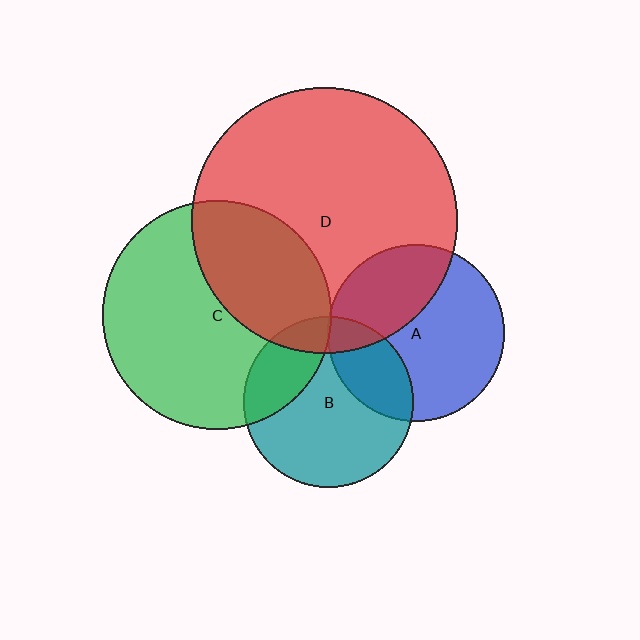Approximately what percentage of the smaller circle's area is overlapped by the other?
Approximately 5%.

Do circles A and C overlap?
Yes.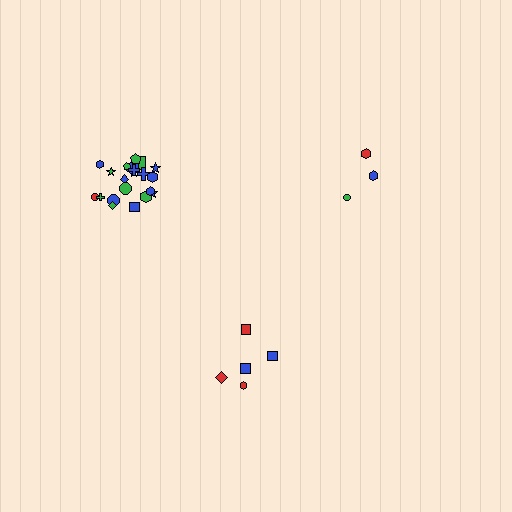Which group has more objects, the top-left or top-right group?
The top-left group.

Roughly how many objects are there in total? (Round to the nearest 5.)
Roughly 30 objects in total.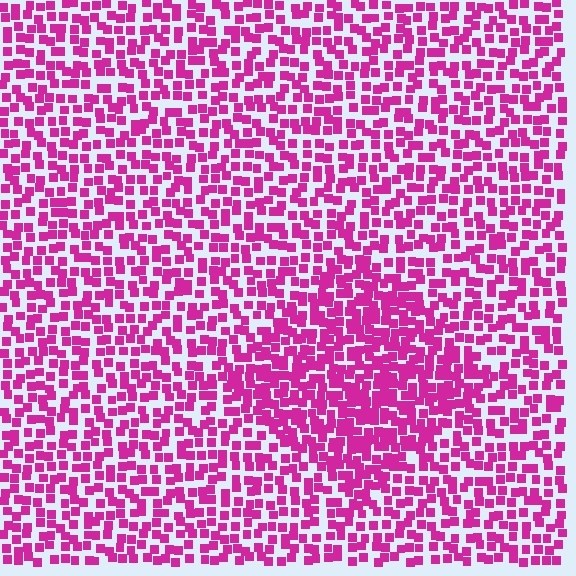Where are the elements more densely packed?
The elements are more densely packed inside the diamond boundary.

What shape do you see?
I see a diamond.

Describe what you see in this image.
The image contains small magenta elements arranged at two different densities. A diamond-shaped region is visible where the elements are more densely packed than the surrounding area.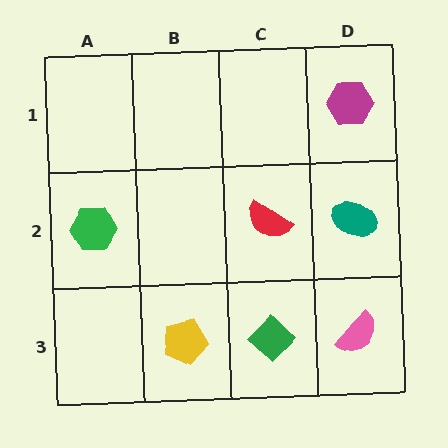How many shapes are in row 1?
1 shape.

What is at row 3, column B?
A yellow pentagon.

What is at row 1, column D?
A magenta hexagon.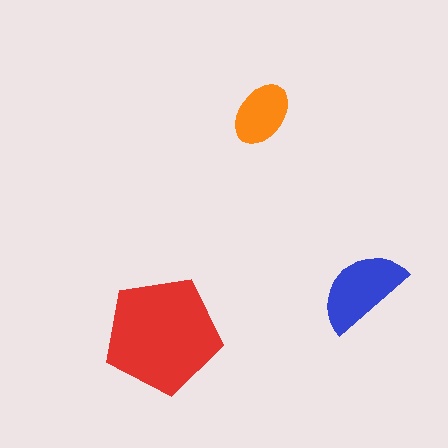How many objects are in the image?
There are 3 objects in the image.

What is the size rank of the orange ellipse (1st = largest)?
3rd.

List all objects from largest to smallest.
The red pentagon, the blue semicircle, the orange ellipse.